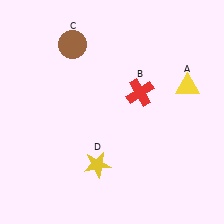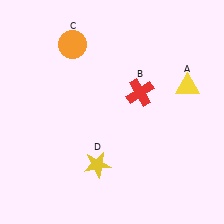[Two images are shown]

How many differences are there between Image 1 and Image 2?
There is 1 difference between the two images.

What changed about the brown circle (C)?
In Image 1, C is brown. In Image 2, it changed to orange.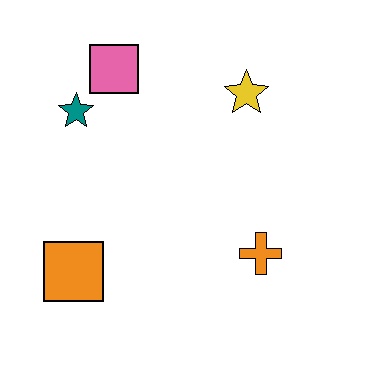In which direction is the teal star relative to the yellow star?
The teal star is to the left of the yellow star.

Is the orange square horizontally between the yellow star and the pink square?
No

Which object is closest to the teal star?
The pink square is closest to the teal star.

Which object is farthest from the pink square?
The orange cross is farthest from the pink square.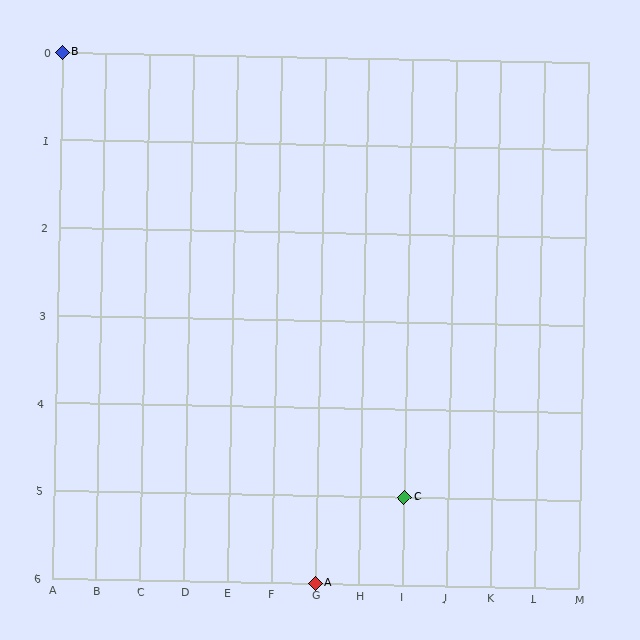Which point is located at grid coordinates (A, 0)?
Point B is at (A, 0).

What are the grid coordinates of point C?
Point C is at grid coordinates (I, 5).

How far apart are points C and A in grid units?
Points C and A are 2 columns and 1 row apart (about 2.2 grid units diagonally).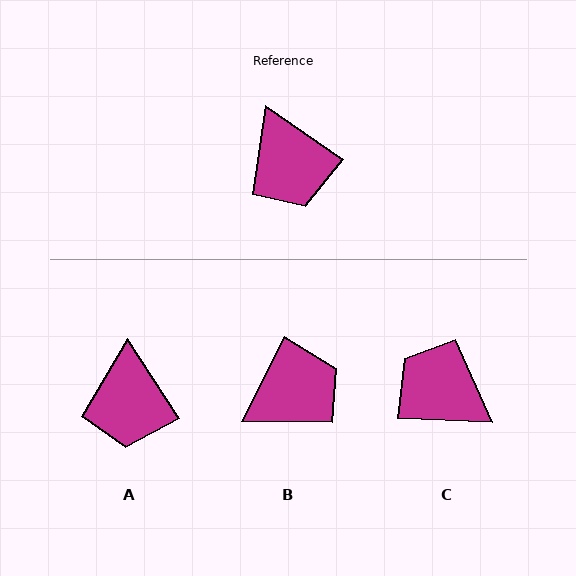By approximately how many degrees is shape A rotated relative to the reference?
Approximately 23 degrees clockwise.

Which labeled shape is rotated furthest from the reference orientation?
C, about 148 degrees away.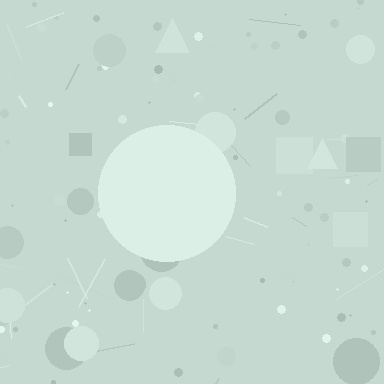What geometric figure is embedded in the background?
A circle is embedded in the background.